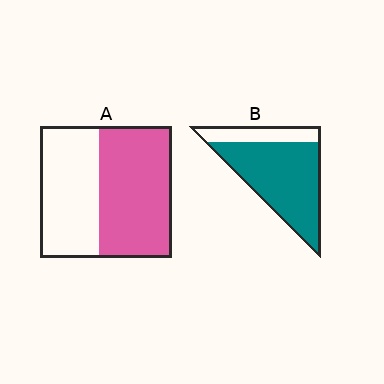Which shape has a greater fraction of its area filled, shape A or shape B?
Shape B.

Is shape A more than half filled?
Yes.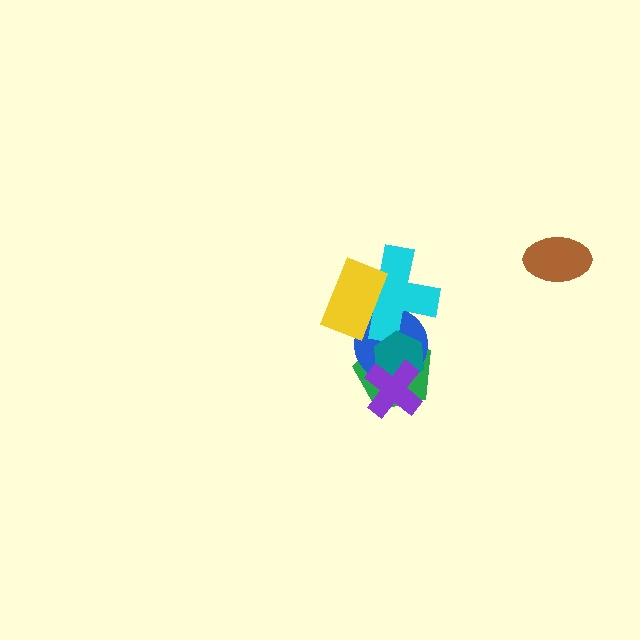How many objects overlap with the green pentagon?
4 objects overlap with the green pentagon.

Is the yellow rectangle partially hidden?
No, no other shape covers it.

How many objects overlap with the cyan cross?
4 objects overlap with the cyan cross.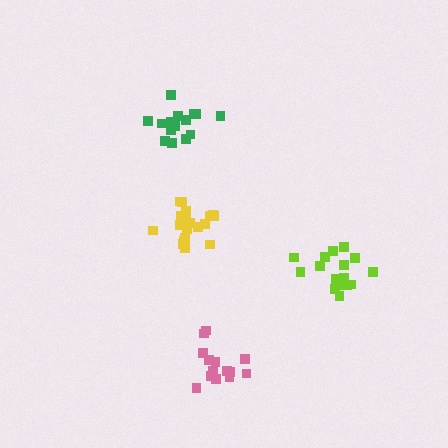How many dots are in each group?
Group 1: 15 dots, Group 2: 14 dots, Group 3: 19 dots, Group 4: 16 dots (64 total).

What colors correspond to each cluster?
The clusters are colored: green, pink, yellow, lime.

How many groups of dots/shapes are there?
There are 4 groups.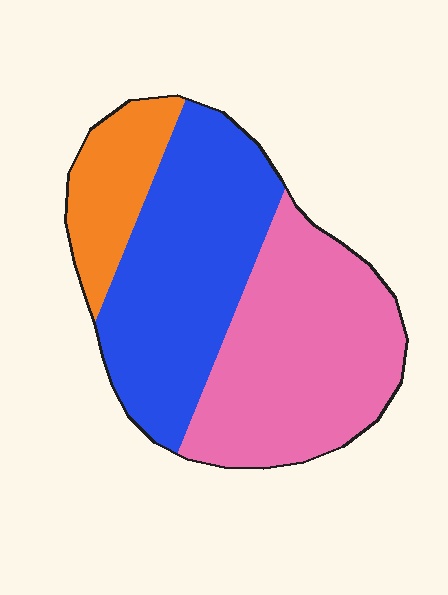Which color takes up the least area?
Orange, at roughly 15%.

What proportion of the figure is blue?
Blue covers 42% of the figure.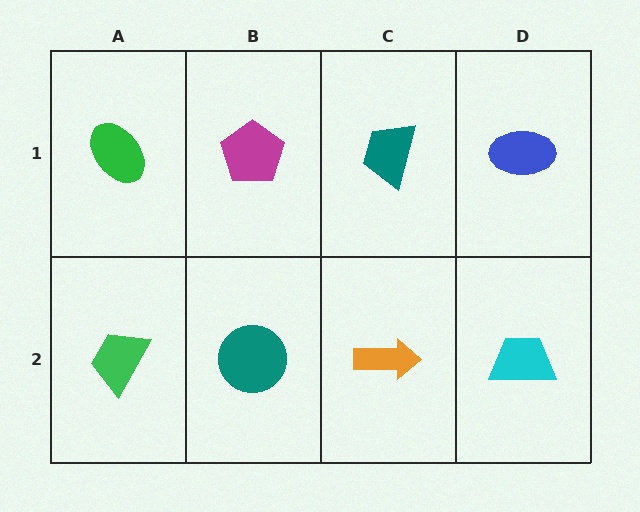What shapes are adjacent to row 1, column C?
An orange arrow (row 2, column C), a magenta pentagon (row 1, column B), a blue ellipse (row 1, column D).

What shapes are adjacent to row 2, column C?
A teal trapezoid (row 1, column C), a teal circle (row 2, column B), a cyan trapezoid (row 2, column D).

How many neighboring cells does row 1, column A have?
2.